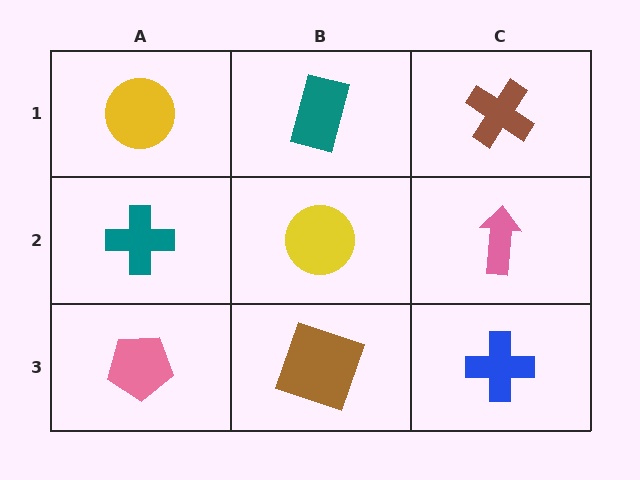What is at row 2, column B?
A yellow circle.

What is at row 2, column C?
A pink arrow.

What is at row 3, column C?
A blue cross.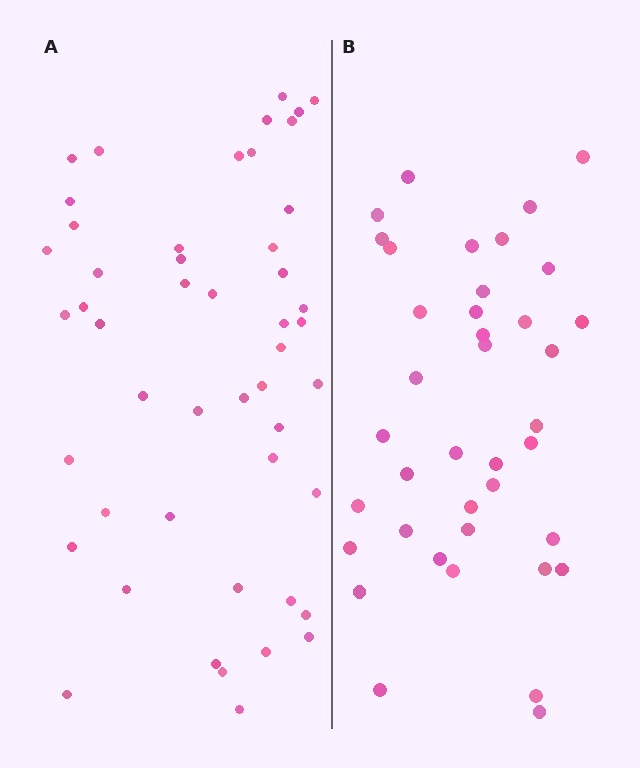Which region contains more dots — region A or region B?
Region A (the left region) has more dots.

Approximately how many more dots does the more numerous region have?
Region A has roughly 10 or so more dots than region B.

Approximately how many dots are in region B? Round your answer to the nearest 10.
About 40 dots. (The exact count is 39, which rounds to 40.)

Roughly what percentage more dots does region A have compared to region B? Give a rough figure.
About 25% more.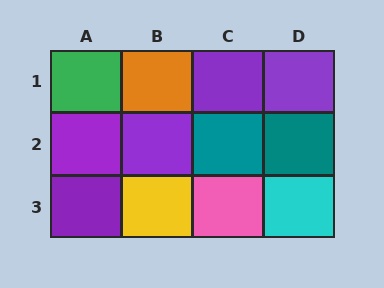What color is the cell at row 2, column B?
Purple.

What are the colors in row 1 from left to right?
Green, orange, purple, purple.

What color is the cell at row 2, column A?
Purple.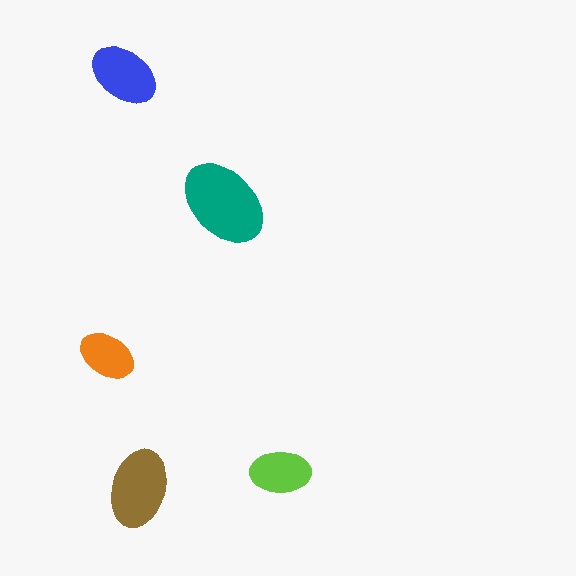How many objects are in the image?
There are 5 objects in the image.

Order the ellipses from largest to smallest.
the teal one, the brown one, the blue one, the lime one, the orange one.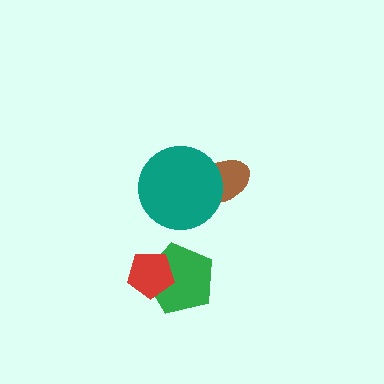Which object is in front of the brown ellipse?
The teal circle is in front of the brown ellipse.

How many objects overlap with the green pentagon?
1 object overlaps with the green pentagon.